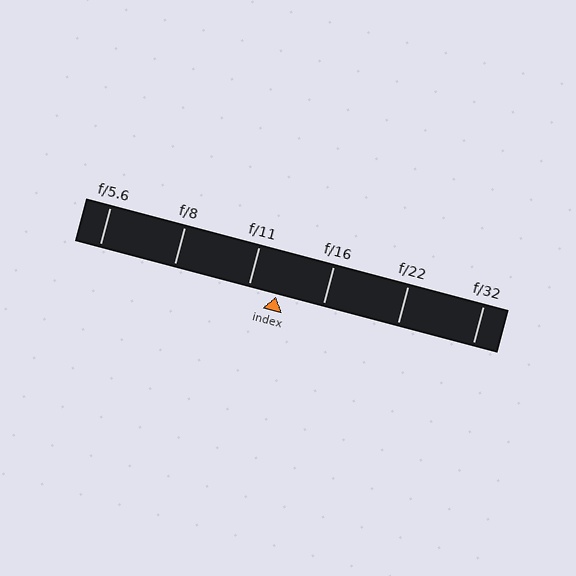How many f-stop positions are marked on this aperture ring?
There are 6 f-stop positions marked.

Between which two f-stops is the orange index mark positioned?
The index mark is between f/11 and f/16.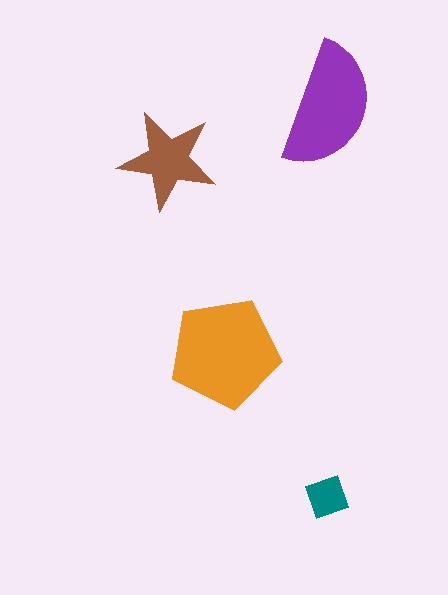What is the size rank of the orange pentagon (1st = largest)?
1st.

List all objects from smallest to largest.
The teal square, the brown star, the purple semicircle, the orange pentagon.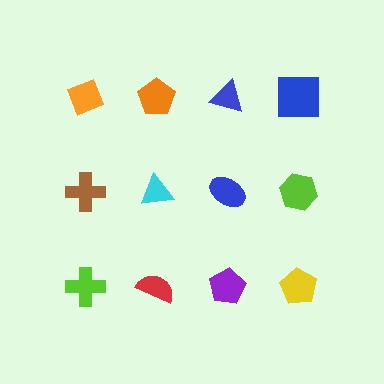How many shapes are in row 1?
4 shapes.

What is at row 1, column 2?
An orange pentagon.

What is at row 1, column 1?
An orange diamond.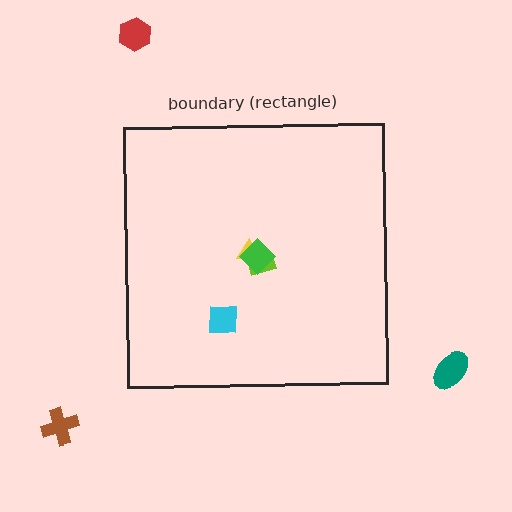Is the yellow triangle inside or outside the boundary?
Inside.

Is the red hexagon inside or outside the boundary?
Outside.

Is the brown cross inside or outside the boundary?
Outside.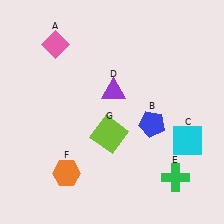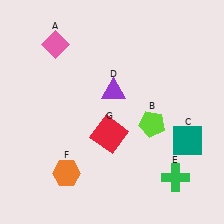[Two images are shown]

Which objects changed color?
B changed from blue to lime. C changed from cyan to teal. G changed from lime to red.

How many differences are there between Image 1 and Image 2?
There are 3 differences between the two images.